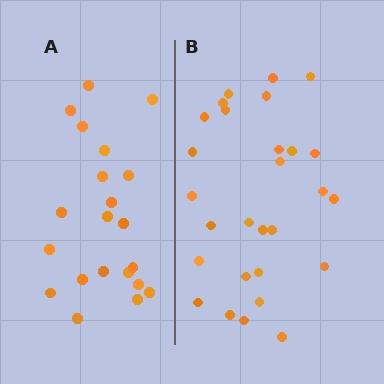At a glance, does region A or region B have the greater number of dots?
Region B (the right region) has more dots.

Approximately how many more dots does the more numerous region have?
Region B has roughly 8 or so more dots than region A.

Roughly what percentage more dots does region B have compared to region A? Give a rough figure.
About 35% more.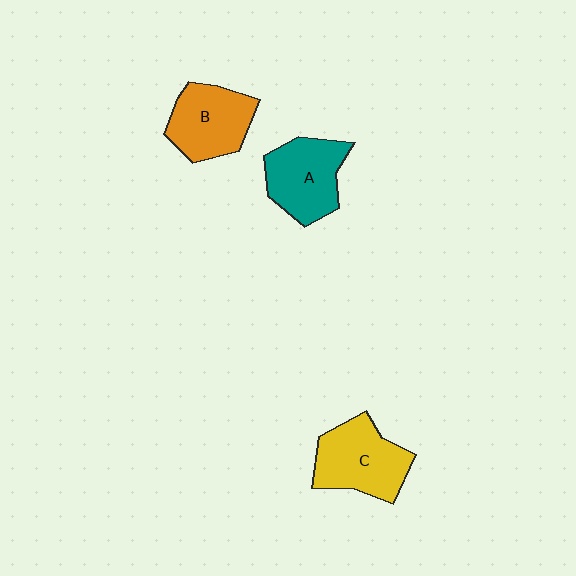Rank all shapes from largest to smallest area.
From largest to smallest: C (yellow), A (teal), B (orange).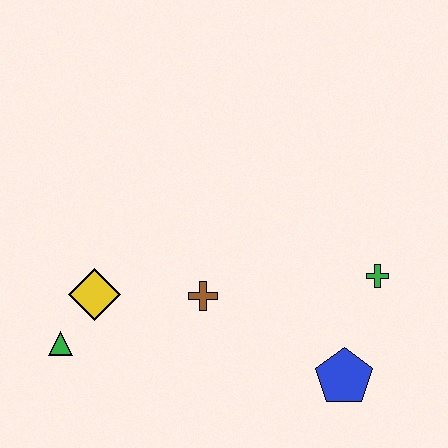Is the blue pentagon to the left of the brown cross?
No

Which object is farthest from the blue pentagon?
The green triangle is farthest from the blue pentagon.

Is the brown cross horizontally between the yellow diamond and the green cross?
Yes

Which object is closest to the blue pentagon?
The green cross is closest to the blue pentagon.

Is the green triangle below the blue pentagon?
No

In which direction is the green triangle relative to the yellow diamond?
The green triangle is below the yellow diamond.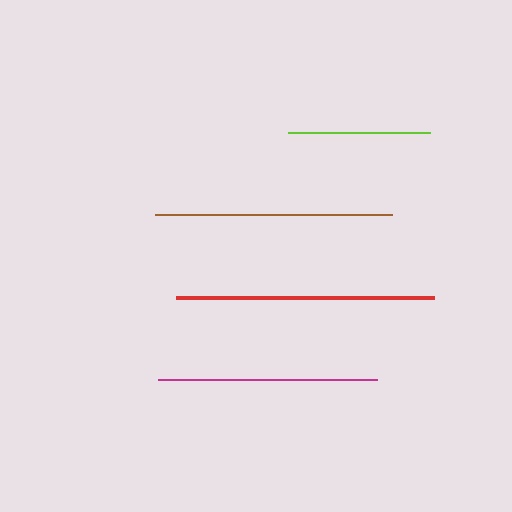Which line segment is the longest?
The red line is the longest at approximately 258 pixels.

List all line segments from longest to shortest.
From longest to shortest: red, brown, magenta, lime.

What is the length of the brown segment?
The brown segment is approximately 238 pixels long.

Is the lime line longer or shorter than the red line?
The red line is longer than the lime line.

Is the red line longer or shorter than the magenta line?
The red line is longer than the magenta line.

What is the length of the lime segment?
The lime segment is approximately 142 pixels long.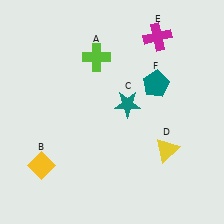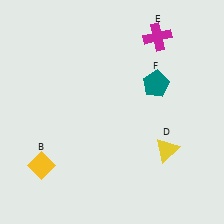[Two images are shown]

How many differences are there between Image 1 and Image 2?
There are 2 differences between the two images.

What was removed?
The teal star (C), the lime cross (A) were removed in Image 2.